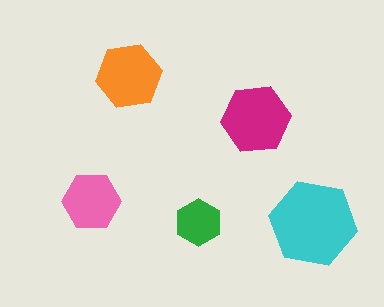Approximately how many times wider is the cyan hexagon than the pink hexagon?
About 1.5 times wider.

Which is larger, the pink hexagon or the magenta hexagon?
The magenta one.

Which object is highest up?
The orange hexagon is topmost.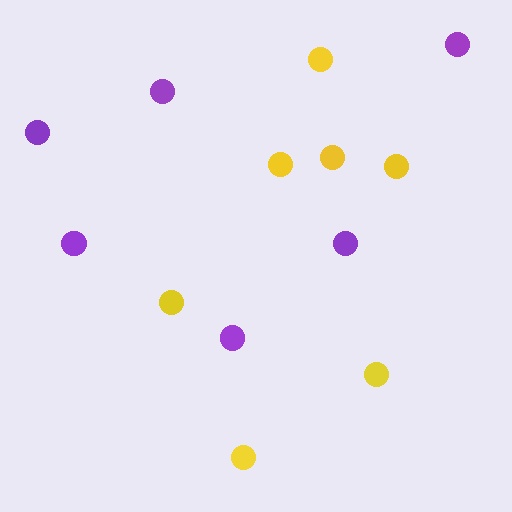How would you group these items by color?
There are 2 groups: one group of yellow circles (7) and one group of purple circles (6).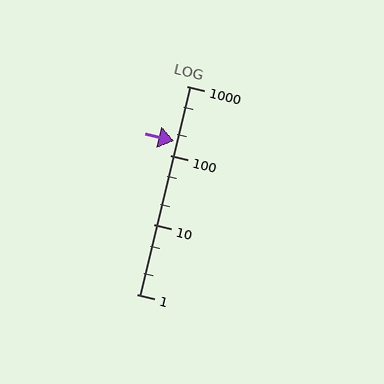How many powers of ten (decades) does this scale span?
The scale spans 3 decades, from 1 to 1000.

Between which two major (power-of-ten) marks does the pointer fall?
The pointer is between 100 and 1000.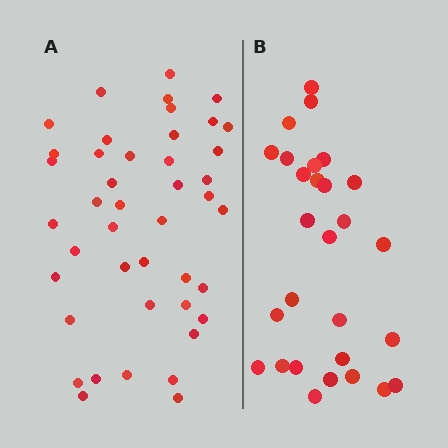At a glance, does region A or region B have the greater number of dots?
Region A (the left region) has more dots.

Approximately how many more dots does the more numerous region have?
Region A has approximately 15 more dots than region B.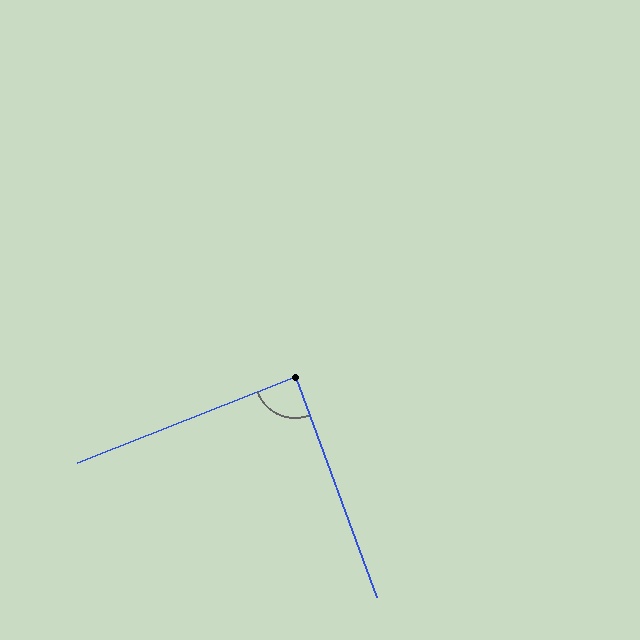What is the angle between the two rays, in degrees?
Approximately 89 degrees.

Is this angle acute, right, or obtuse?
It is approximately a right angle.